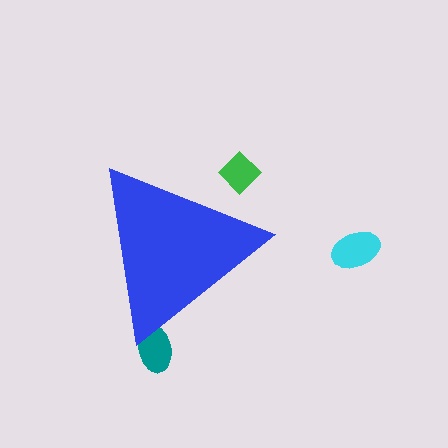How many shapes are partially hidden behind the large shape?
2 shapes are partially hidden.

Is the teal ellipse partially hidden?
Yes, the teal ellipse is partially hidden behind the blue triangle.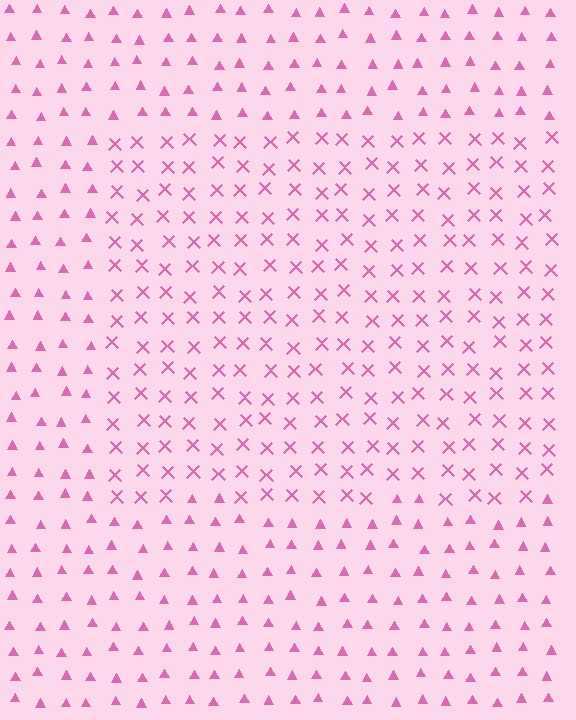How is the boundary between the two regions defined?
The boundary is defined by a change in element shape: X marks inside vs. triangles outside. All elements share the same color and spacing.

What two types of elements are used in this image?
The image uses X marks inside the rectangle region and triangles outside it.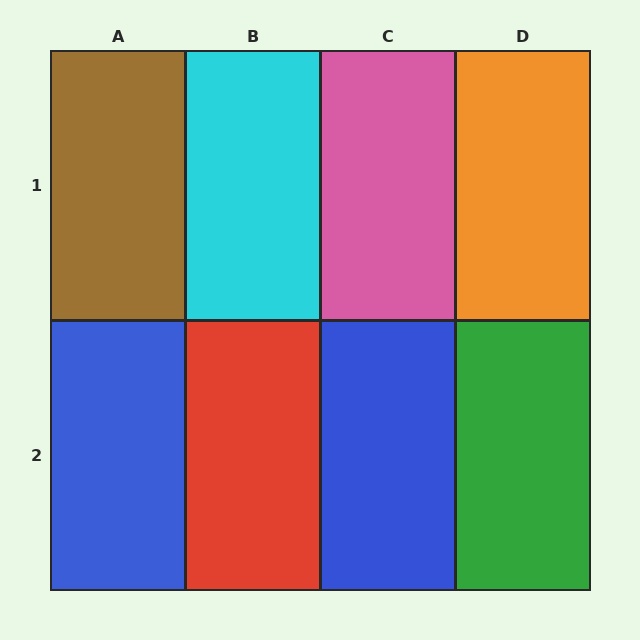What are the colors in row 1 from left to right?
Brown, cyan, pink, orange.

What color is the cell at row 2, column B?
Red.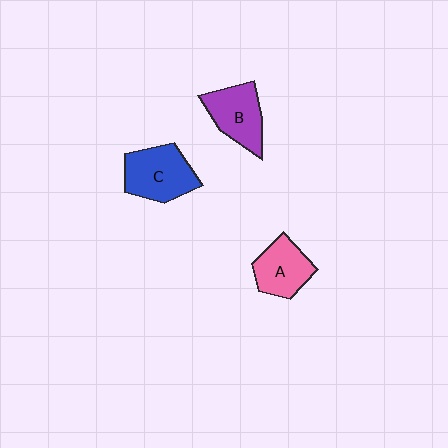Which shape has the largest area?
Shape C (blue).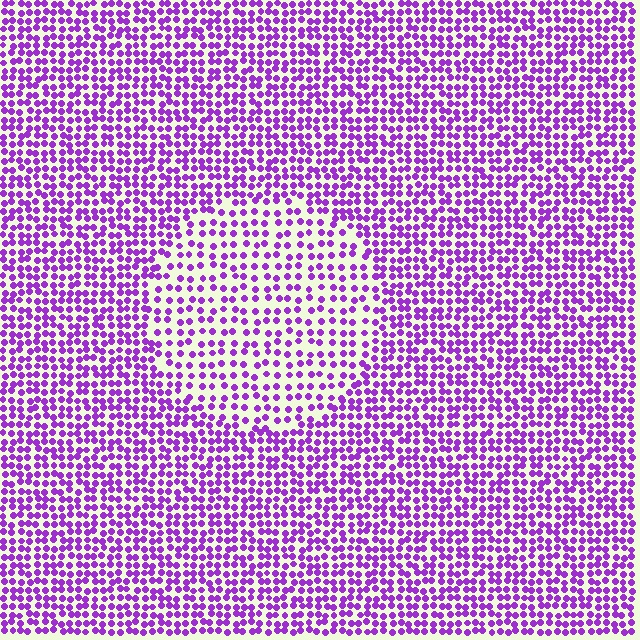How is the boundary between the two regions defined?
The boundary is defined by a change in element density (approximately 1.7x ratio). All elements are the same color, size, and shape.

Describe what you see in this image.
The image contains small purple elements arranged at two different densities. A circle-shaped region is visible where the elements are less densely packed than the surrounding area.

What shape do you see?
I see a circle.